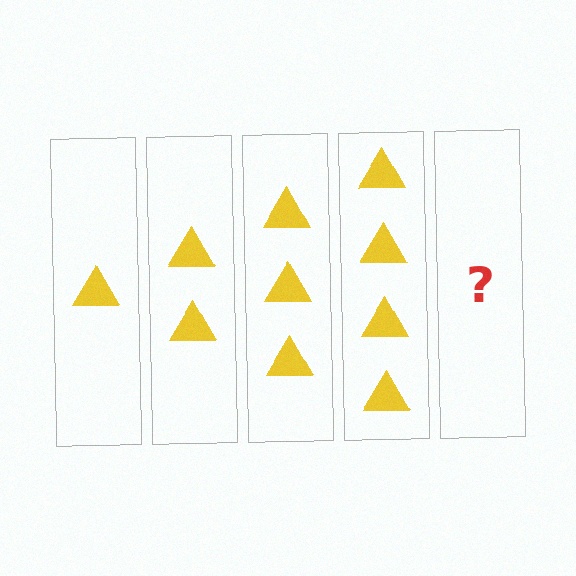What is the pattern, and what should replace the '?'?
The pattern is that each step adds one more triangle. The '?' should be 5 triangles.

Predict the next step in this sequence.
The next step is 5 triangles.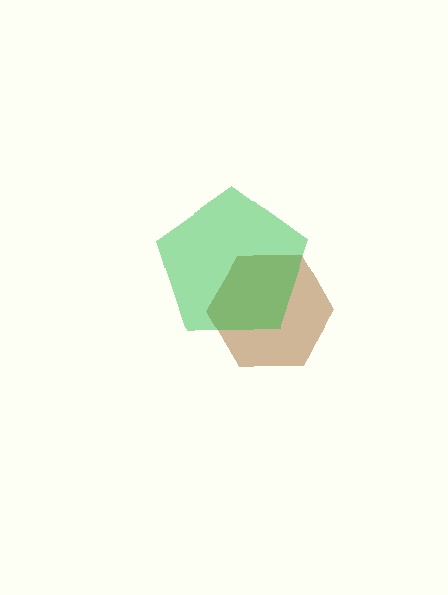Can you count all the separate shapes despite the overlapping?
Yes, there are 2 separate shapes.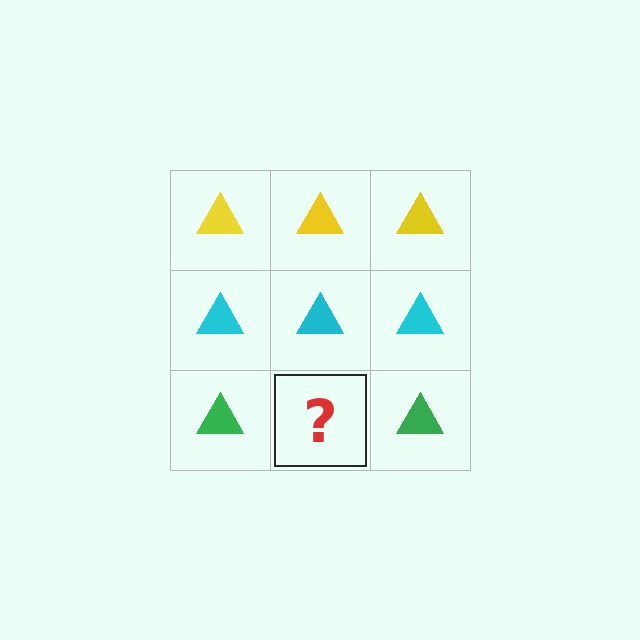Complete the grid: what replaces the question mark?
The question mark should be replaced with a green triangle.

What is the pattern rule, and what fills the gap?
The rule is that each row has a consistent color. The gap should be filled with a green triangle.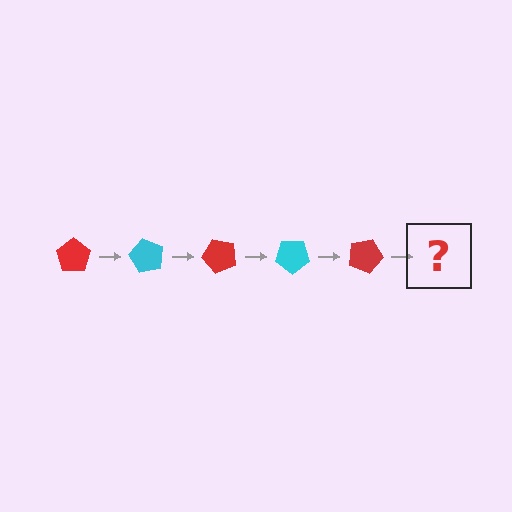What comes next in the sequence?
The next element should be a cyan pentagon, rotated 300 degrees from the start.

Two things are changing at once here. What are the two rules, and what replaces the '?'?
The two rules are that it rotates 60 degrees each step and the color cycles through red and cyan. The '?' should be a cyan pentagon, rotated 300 degrees from the start.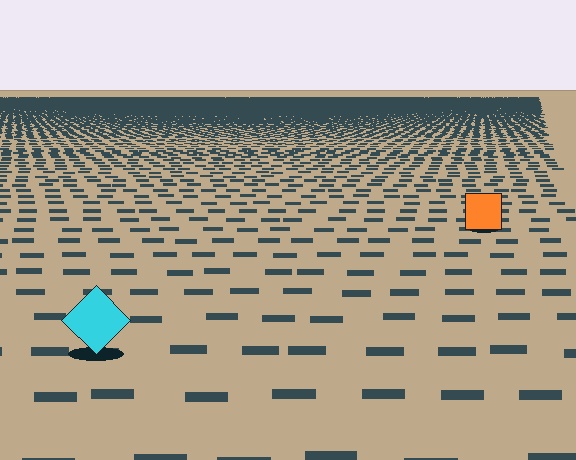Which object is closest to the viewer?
The cyan diamond is closest. The texture marks near it are larger and more spread out.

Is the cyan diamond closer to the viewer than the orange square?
Yes. The cyan diamond is closer — you can tell from the texture gradient: the ground texture is coarser near it.